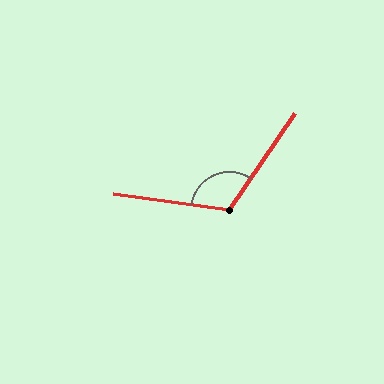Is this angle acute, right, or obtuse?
It is obtuse.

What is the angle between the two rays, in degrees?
Approximately 117 degrees.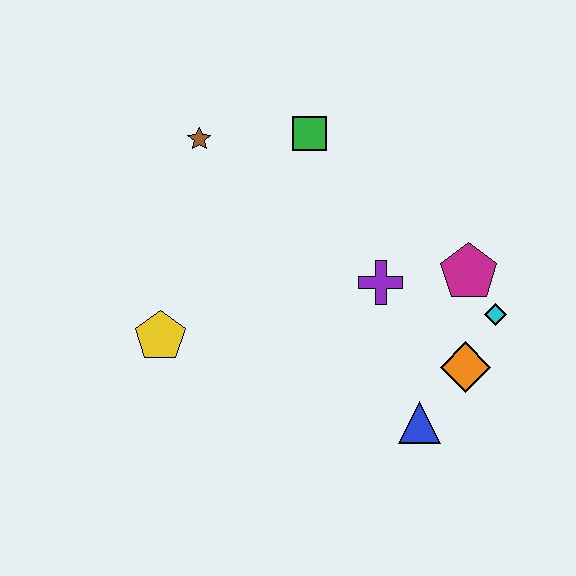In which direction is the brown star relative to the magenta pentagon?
The brown star is to the left of the magenta pentagon.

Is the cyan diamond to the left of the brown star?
No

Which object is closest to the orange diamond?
The cyan diamond is closest to the orange diamond.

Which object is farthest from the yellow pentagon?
The cyan diamond is farthest from the yellow pentagon.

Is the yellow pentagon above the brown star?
No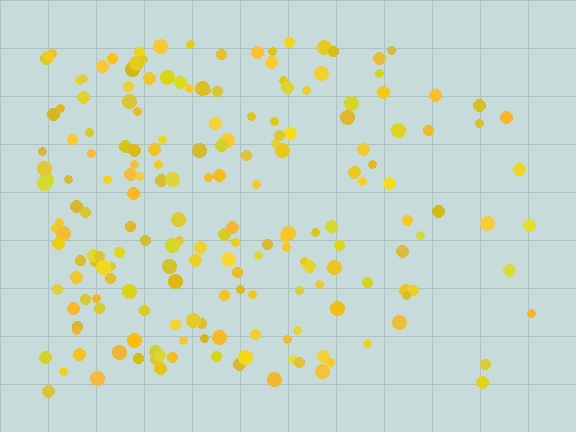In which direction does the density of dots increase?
From right to left, with the left side densest.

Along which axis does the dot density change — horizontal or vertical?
Horizontal.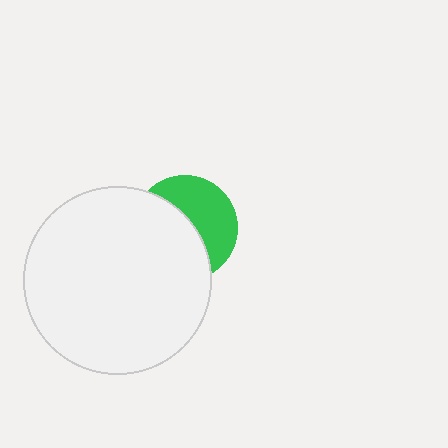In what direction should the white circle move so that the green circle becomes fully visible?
The white circle should move toward the lower-left. That is the shortest direction to clear the overlap and leave the green circle fully visible.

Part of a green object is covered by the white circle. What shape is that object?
It is a circle.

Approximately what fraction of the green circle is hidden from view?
Roughly 55% of the green circle is hidden behind the white circle.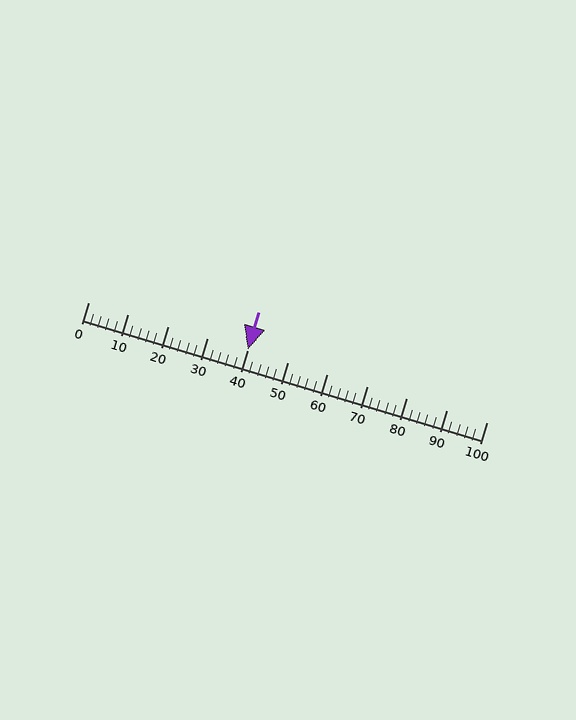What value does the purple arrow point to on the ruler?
The purple arrow points to approximately 40.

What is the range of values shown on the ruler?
The ruler shows values from 0 to 100.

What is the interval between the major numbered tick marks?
The major tick marks are spaced 10 units apart.